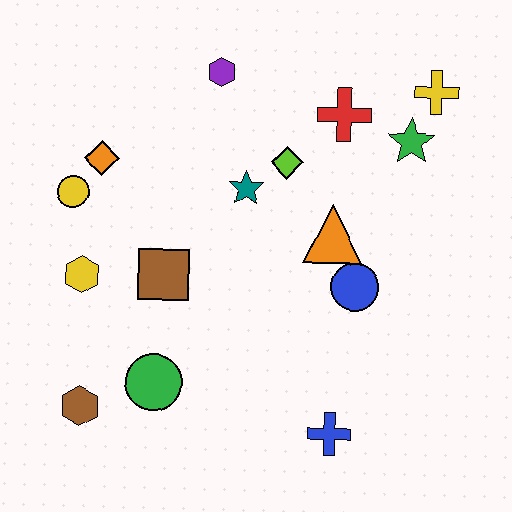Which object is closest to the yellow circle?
The orange diamond is closest to the yellow circle.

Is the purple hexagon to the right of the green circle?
Yes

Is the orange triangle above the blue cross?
Yes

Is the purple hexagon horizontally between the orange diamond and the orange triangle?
Yes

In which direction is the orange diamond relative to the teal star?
The orange diamond is to the left of the teal star.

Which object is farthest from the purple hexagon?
The blue cross is farthest from the purple hexagon.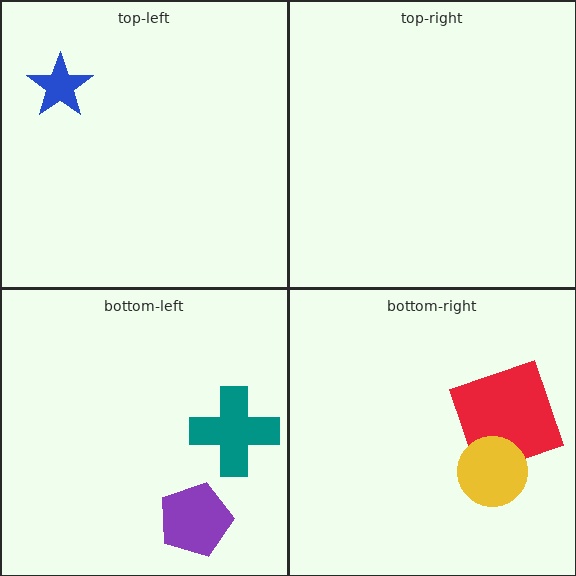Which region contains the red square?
The bottom-right region.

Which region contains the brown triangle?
The bottom-right region.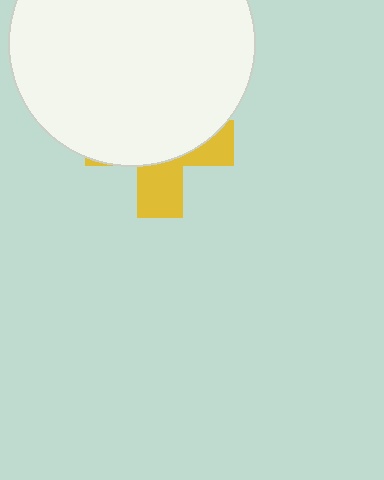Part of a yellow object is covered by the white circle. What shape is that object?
It is a cross.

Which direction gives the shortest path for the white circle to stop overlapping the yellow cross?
Moving up gives the shortest separation.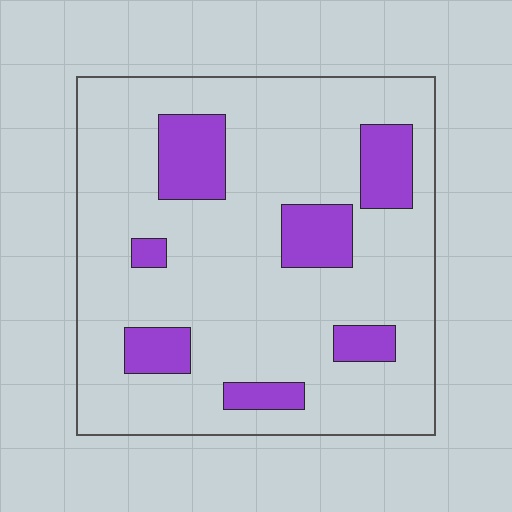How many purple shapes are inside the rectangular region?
7.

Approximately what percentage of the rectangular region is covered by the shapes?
Approximately 20%.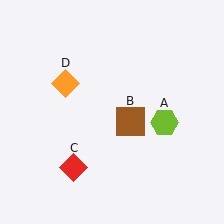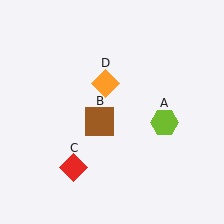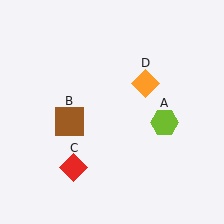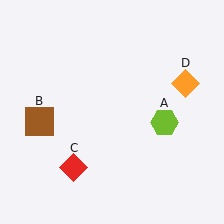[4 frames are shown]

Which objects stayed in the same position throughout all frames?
Lime hexagon (object A) and red diamond (object C) remained stationary.